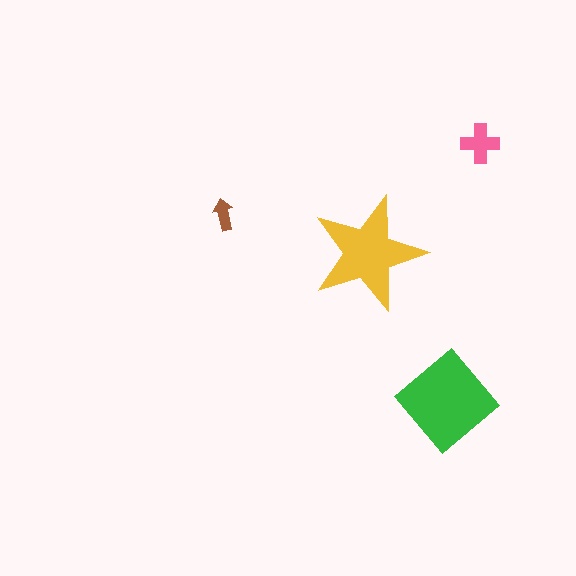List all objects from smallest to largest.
The brown arrow, the pink cross, the yellow star, the green diamond.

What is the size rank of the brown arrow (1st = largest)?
4th.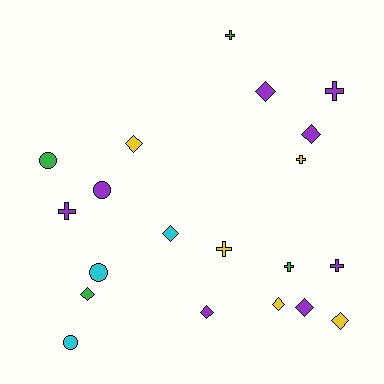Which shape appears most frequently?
Diamond, with 9 objects.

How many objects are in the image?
There are 20 objects.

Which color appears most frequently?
Purple, with 8 objects.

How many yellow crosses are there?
There are 2 yellow crosses.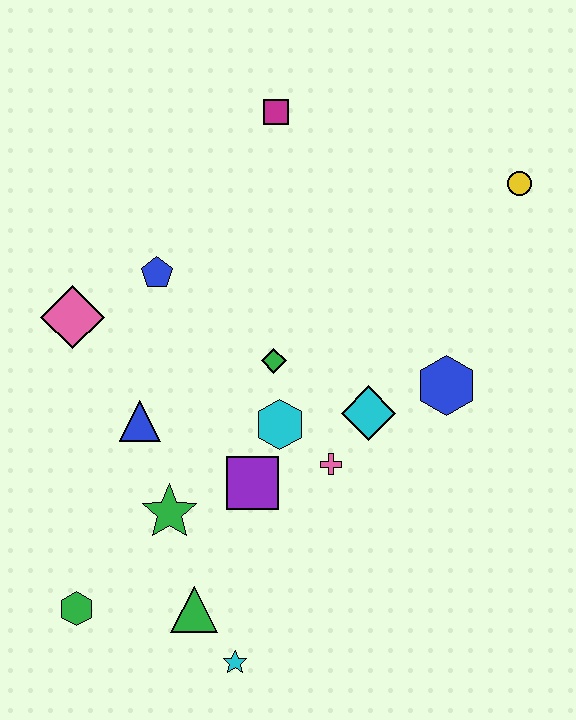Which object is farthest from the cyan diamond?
The green hexagon is farthest from the cyan diamond.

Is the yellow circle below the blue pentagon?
No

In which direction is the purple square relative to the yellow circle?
The purple square is below the yellow circle.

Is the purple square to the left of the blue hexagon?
Yes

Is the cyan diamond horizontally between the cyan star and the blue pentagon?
No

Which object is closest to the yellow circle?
The blue hexagon is closest to the yellow circle.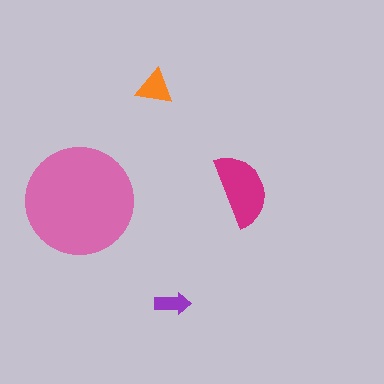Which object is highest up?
The orange triangle is topmost.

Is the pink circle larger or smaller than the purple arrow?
Larger.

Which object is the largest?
The pink circle.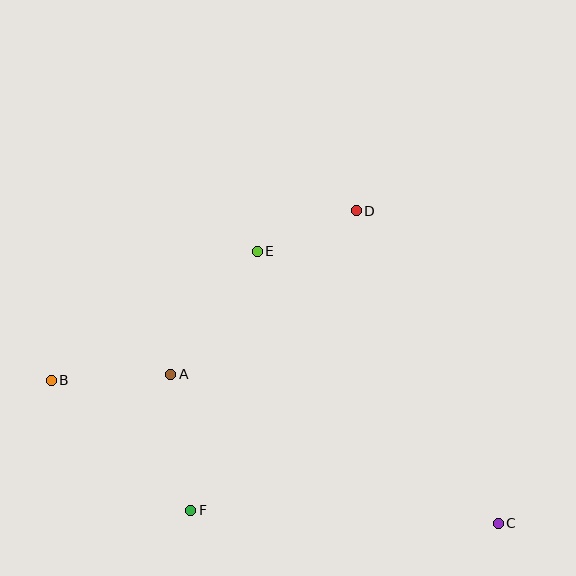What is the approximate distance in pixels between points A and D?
The distance between A and D is approximately 247 pixels.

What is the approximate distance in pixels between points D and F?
The distance between D and F is approximately 342 pixels.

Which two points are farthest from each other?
Points B and C are farthest from each other.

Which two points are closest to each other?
Points D and E are closest to each other.